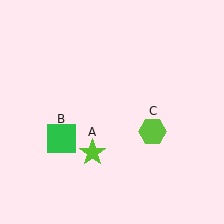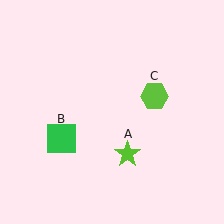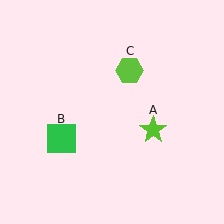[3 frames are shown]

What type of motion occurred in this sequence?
The lime star (object A), lime hexagon (object C) rotated counterclockwise around the center of the scene.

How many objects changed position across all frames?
2 objects changed position: lime star (object A), lime hexagon (object C).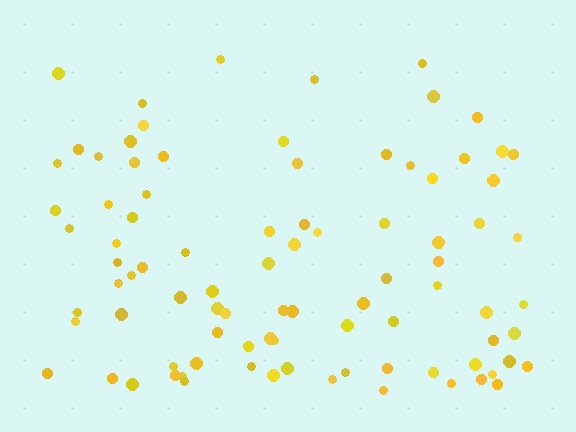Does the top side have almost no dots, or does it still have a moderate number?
Still a moderate number, just noticeably fewer than the bottom.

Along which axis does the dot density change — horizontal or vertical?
Vertical.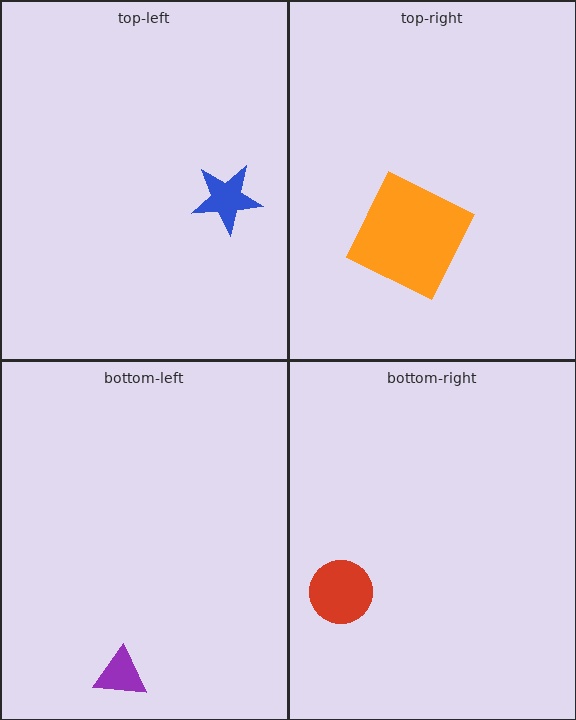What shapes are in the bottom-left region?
The purple triangle.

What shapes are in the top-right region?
The orange square.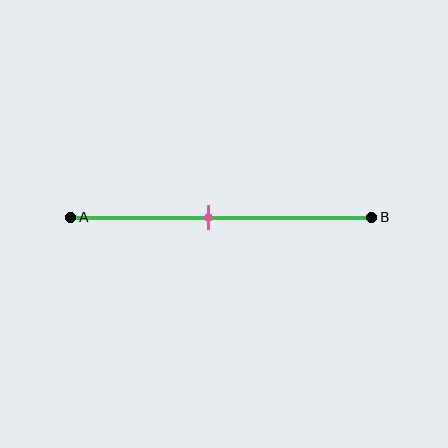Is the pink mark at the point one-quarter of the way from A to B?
No, the mark is at about 45% from A, not at the 25% one-quarter point.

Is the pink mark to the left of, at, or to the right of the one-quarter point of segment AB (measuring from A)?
The pink mark is to the right of the one-quarter point of segment AB.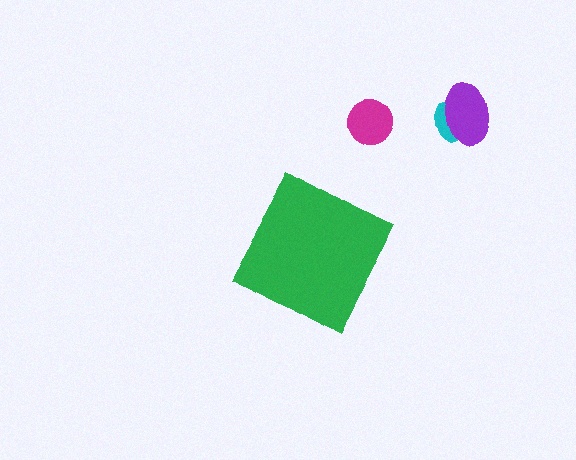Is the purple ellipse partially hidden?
No, the purple ellipse is fully visible.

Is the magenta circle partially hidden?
No, the magenta circle is fully visible.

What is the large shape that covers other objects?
A green diamond.